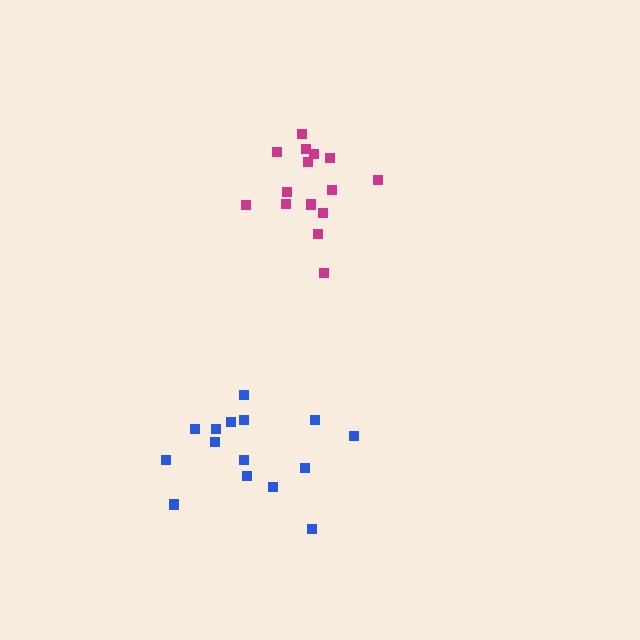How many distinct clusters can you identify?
There are 2 distinct clusters.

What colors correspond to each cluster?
The clusters are colored: magenta, blue.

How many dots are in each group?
Group 1: 15 dots, Group 2: 15 dots (30 total).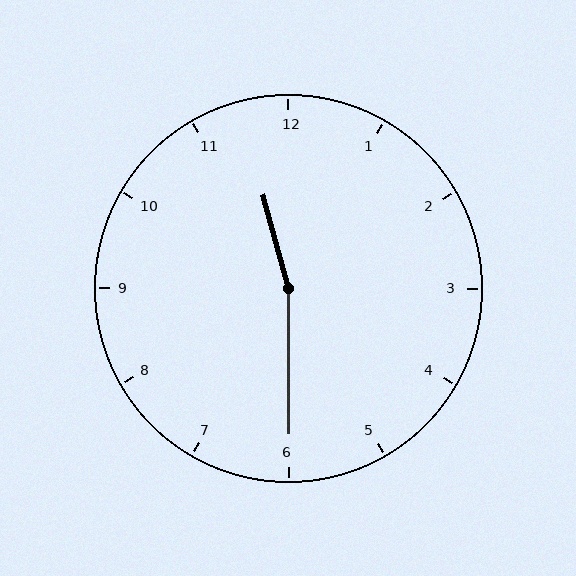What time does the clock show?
11:30.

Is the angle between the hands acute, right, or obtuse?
It is obtuse.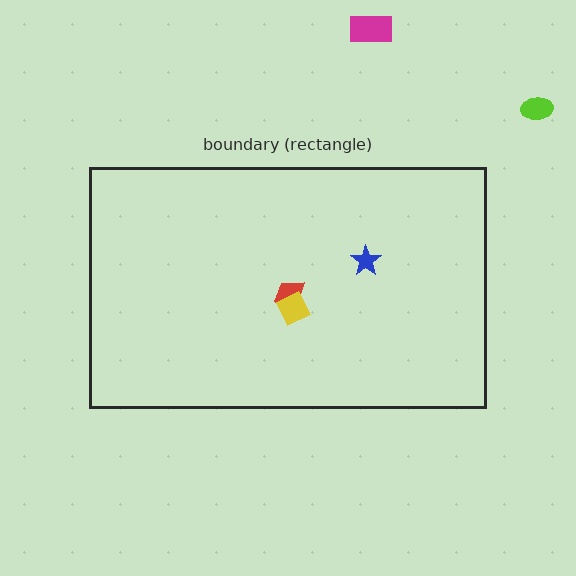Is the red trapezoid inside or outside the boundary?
Inside.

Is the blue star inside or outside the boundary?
Inside.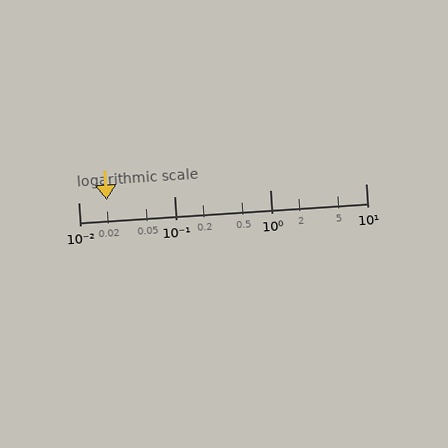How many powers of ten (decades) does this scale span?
The scale spans 3 decades, from 0.01 to 10.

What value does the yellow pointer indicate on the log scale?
The pointer indicates approximately 0.02.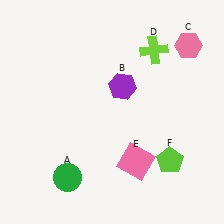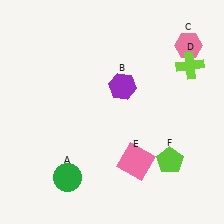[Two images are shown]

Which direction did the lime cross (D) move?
The lime cross (D) moved right.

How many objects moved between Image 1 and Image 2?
1 object moved between the two images.